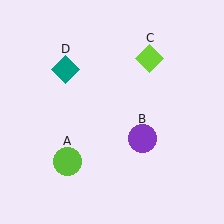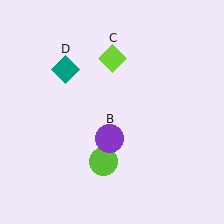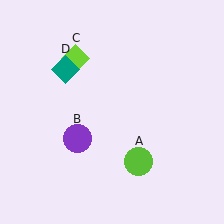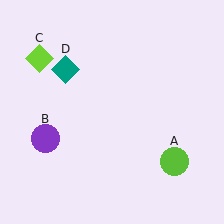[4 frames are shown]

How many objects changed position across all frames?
3 objects changed position: lime circle (object A), purple circle (object B), lime diamond (object C).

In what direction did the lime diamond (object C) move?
The lime diamond (object C) moved left.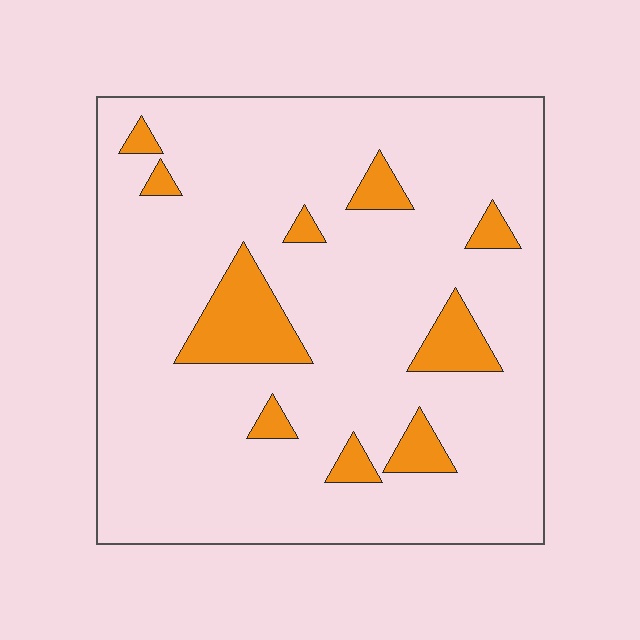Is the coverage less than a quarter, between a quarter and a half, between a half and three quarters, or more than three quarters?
Less than a quarter.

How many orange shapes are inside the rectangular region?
10.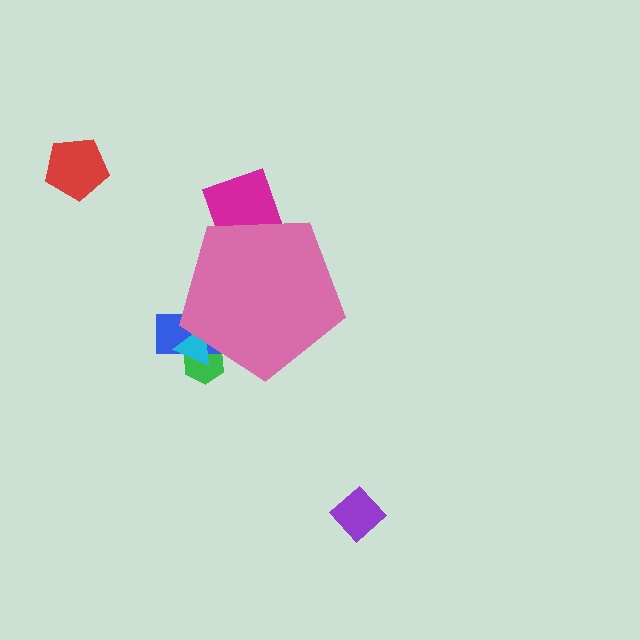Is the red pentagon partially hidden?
No, the red pentagon is fully visible.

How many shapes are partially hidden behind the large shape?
4 shapes are partially hidden.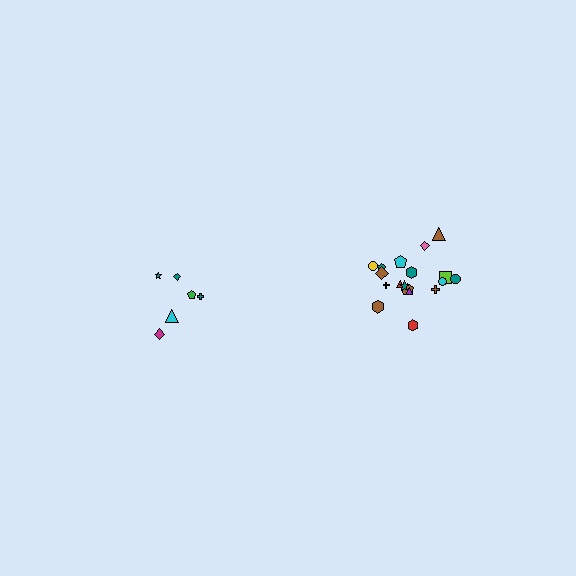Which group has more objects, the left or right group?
The right group.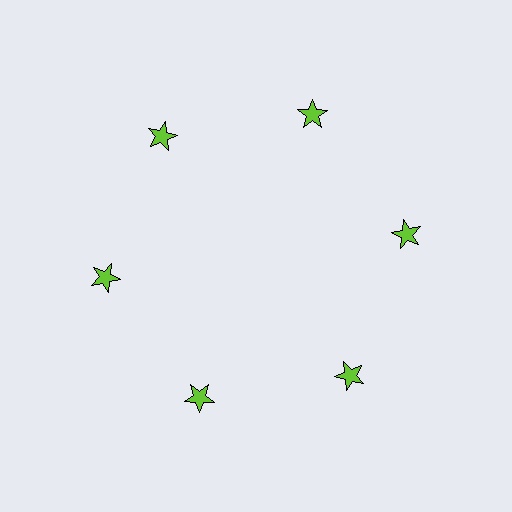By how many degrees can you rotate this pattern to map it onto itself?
The pattern maps onto itself every 60 degrees of rotation.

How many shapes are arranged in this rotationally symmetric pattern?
There are 6 shapes, arranged in 6 groups of 1.